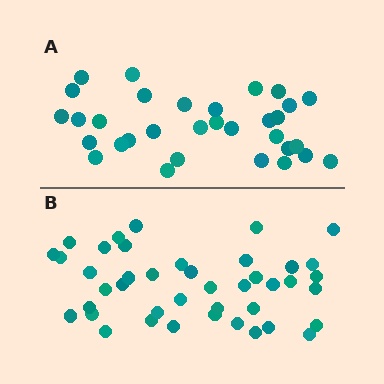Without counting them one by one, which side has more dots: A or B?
Region B (the bottom region) has more dots.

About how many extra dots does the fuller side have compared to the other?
Region B has roughly 10 or so more dots than region A.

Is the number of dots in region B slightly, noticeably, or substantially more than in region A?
Region B has noticeably more, but not dramatically so. The ratio is roughly 1.3 to 1.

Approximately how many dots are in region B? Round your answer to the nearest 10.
About 40 dots. (The exact count is 42, which rounds to 40.)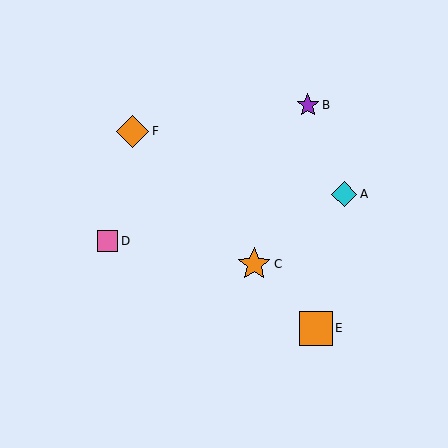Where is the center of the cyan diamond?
The center of the cyan diamond is at (344, 194).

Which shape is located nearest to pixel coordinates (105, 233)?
The pink square (labeled D) at (108, 241) is nearest to that location.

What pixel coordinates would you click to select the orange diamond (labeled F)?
Click at (132, 131) to select the orange diamond F.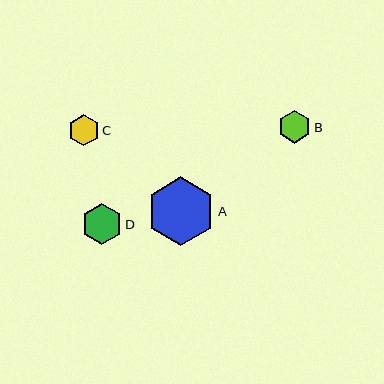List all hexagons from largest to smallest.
From largest to smallest: A, D, B, C.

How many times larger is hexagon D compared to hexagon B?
Hexagon D is approximately 1.2 times the size of hexagon B.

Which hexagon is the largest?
Hexagon A is the largest with a size of approximately 69 pixels.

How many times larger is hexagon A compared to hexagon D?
Hexagon A is approximately 1.7 times the size of hexagon D.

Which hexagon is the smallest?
Hexagon C is the smallest with a size of approximately 31 pixels.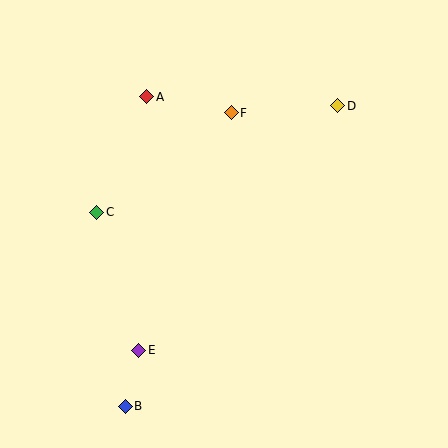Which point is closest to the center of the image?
Point F at (231, 113) is closest to the center.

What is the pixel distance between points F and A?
The distance between F and A is 86 pixels.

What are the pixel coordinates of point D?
Point D is at (338, 106).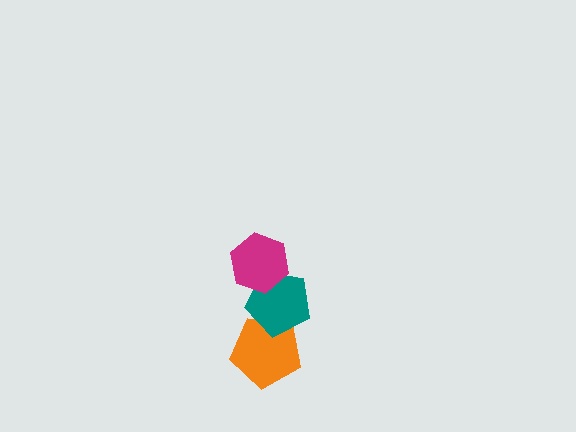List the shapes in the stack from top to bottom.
From top to bottom: the magenta hexagon, the teal pentagon, the orange pentagon.